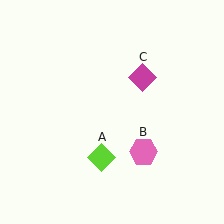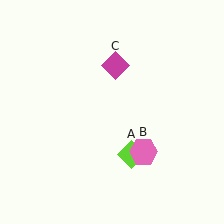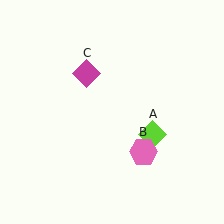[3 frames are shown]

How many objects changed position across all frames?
2 objects changed position: lime diamond (object A), magenta diamond (object C).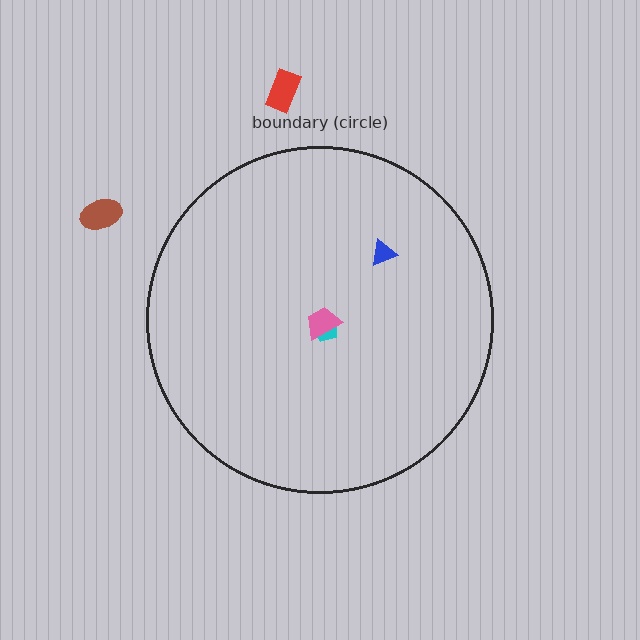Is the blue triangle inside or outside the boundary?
Inside.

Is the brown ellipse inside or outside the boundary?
Outside.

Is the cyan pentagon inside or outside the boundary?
Inside.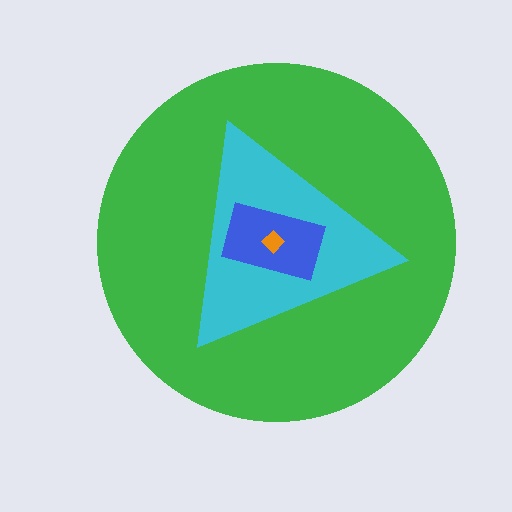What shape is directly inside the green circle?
The cyan triangle.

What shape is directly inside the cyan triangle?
The blue rectangle.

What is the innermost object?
The orange diamond.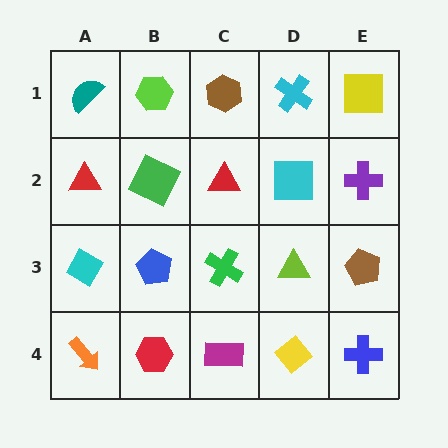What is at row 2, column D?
A cyan square.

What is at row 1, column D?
A cyan cross.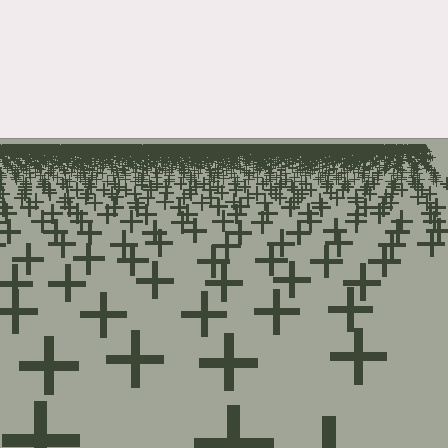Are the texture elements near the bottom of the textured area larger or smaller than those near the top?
Larger. Near the bottom, elements are closer to the viewer and appear at a bigger on-screen size.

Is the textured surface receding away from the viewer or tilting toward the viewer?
The surface is receding away from the viewer. Texture elements get smaller and denser toward the top.